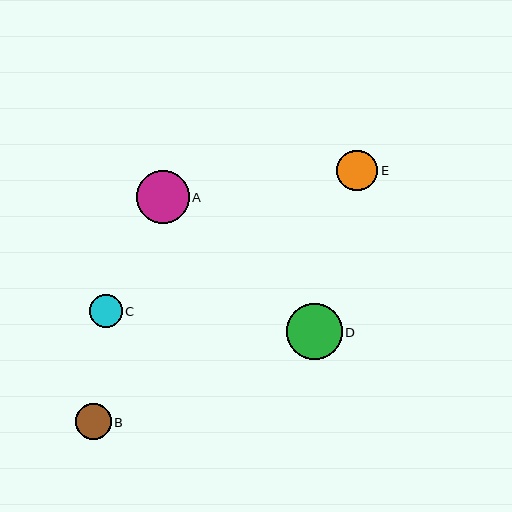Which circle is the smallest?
Circle C is the smallest with a size of approximately 33 pixels.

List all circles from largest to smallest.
From largest to smallest: D, A, E, B, C.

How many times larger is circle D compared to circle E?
Circle D is approximately 1.4 times the size of circle E.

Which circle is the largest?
Circle D is the largest with a size of approximately 56 pixels.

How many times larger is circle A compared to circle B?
Circle A is approximately 1.5 times the size of circle B.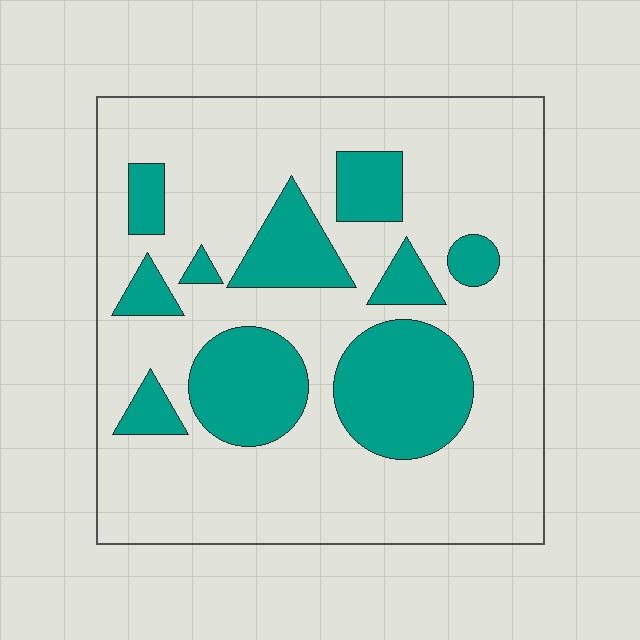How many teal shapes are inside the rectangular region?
10.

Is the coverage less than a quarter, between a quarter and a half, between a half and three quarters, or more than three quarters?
Between a quarter and a half.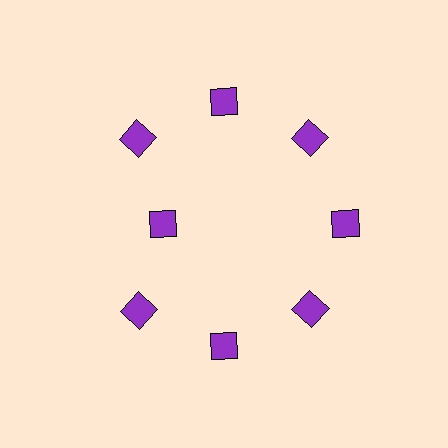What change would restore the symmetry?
The symmetry would be restored by moving it outward, back onto the ring so that all 8 diamonds sit at equal angles and equal distance from the center.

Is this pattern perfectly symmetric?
No. The 8 purple diamonds are arranged in a ring, but one element near the 9 o'clock position is pulled inward toward the center, breaking the 8-fold rotational symmetry.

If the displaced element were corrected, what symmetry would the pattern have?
It would have 8-fold rotational symmetry — the pattern would map onto itself every 45 degrees.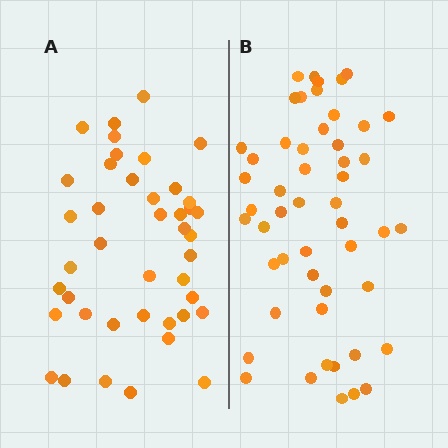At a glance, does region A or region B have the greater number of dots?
Region B (the right region) has more dots.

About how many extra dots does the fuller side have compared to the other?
Region B has roughly 8 or so more dots than region A.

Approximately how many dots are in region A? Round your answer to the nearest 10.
About 40 dots. (The exact count is 42, which rounds to 40.)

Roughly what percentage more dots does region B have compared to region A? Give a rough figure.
About 20% more.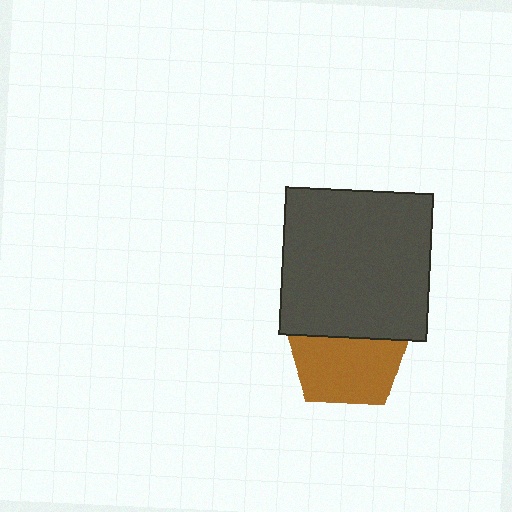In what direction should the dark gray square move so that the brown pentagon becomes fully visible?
The dark gray square should move up. That is the shortest direction to clear the overlap and leave the brown pentagon fully visible.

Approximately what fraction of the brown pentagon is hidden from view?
Roughly 39% of the brown pentagon is hidden behind the dark gray square.